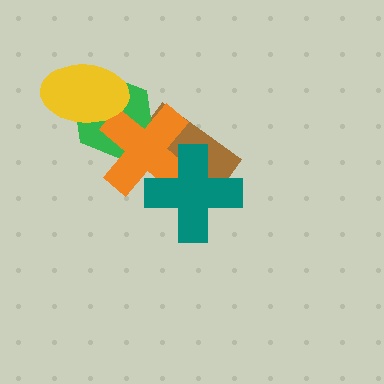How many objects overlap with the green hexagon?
3 objects overlap with the green hexagon.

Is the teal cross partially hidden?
No, no other shape covers it.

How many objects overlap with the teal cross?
2 objects overlap with the teal cross.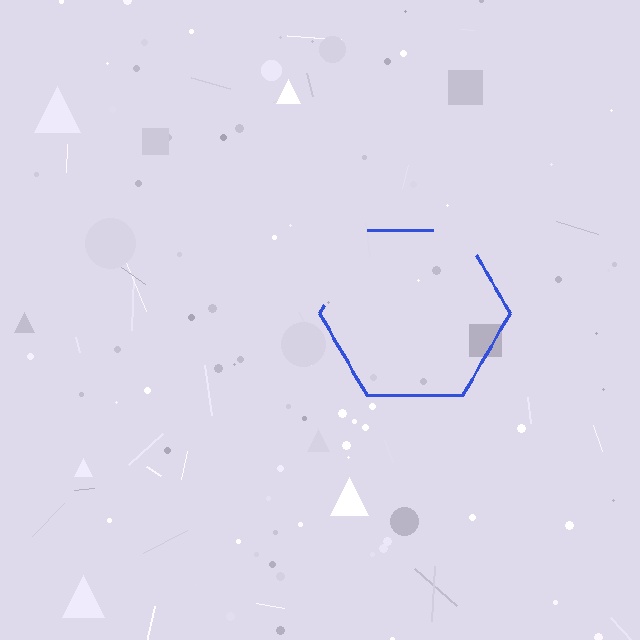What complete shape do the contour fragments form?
The contour fragments form a hexagon.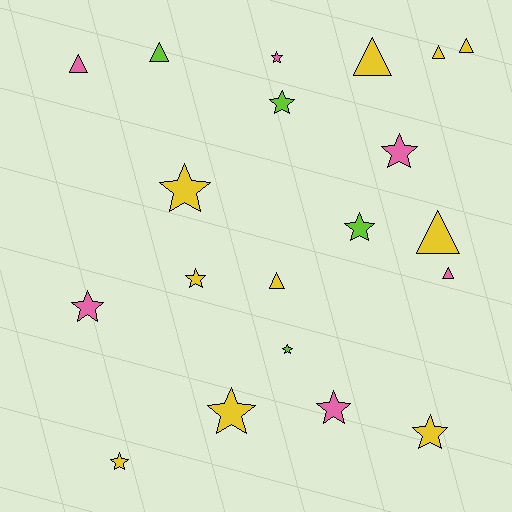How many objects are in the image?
There are 20 objects.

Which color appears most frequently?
Yellow, with 10 objects.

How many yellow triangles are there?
There are 5 yellow triangles.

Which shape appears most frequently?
Star, with 12 objects.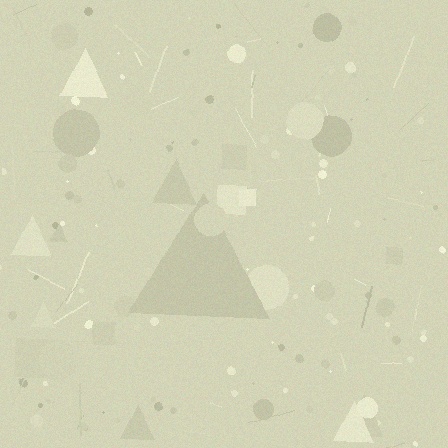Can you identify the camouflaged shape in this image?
The camouflaged shape is a triangle.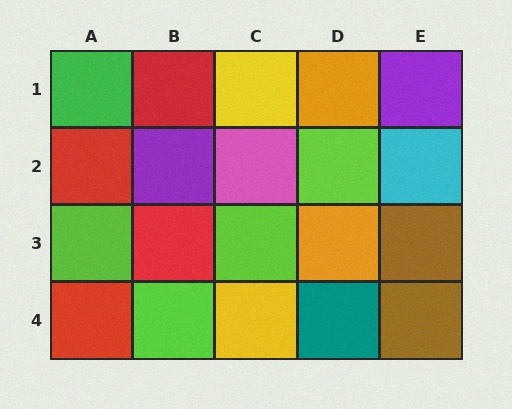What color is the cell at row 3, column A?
Lime.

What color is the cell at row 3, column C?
Lime.